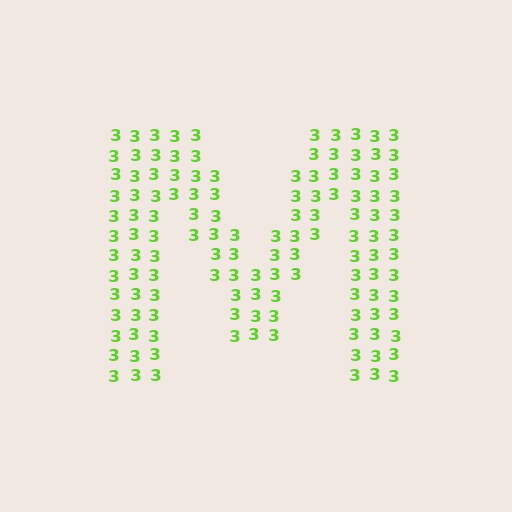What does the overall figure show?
The overall figure shows the letter M.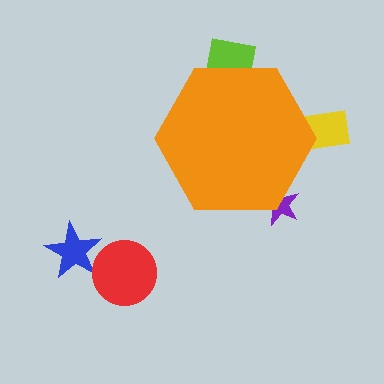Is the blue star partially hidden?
No, the blue star is fully visible.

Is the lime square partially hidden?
Yes, the lime square is partially hidden behind the orange hexagon.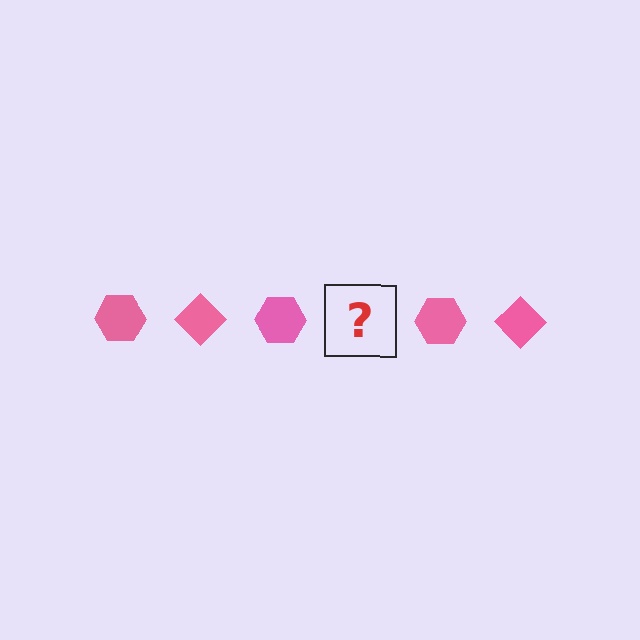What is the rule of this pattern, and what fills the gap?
The rule is that the pattern cycles through hexagon, diamond shapes in pink. The gap should be filled with a pink diamond.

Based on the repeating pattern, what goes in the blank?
The blank should be a pink diamond.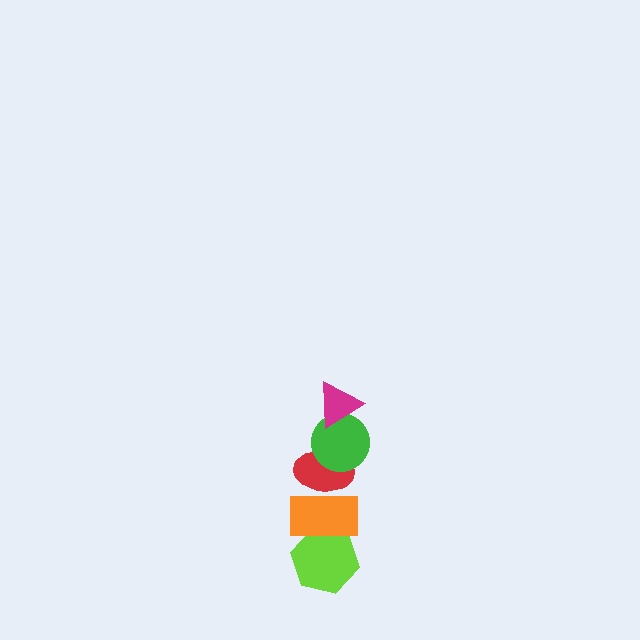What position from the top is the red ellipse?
The red ellipse is 3rd from the top.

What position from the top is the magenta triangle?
The magenta triangle is 1st from the top.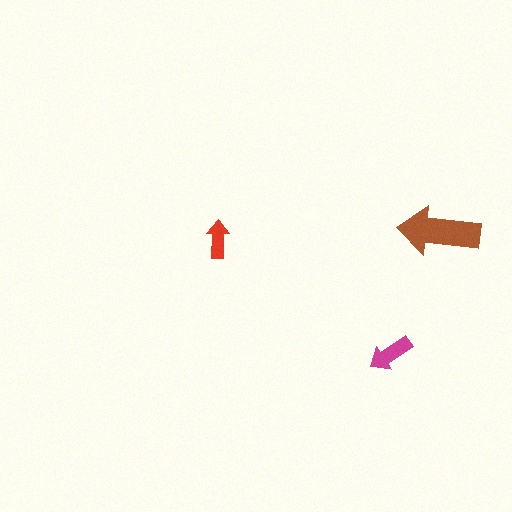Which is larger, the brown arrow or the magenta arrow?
The brown one.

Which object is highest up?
The brown arrow is topmost.